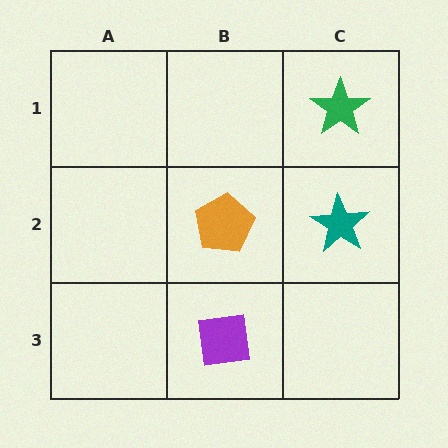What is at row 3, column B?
A purple square.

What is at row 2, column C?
A teal star.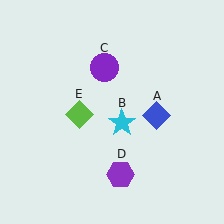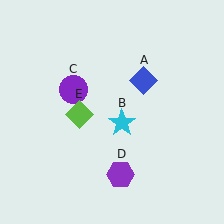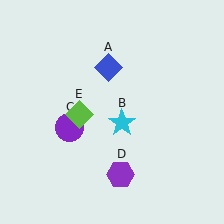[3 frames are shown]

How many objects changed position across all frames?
2 objects changed position: blue diamond (object A), purple circle (object C).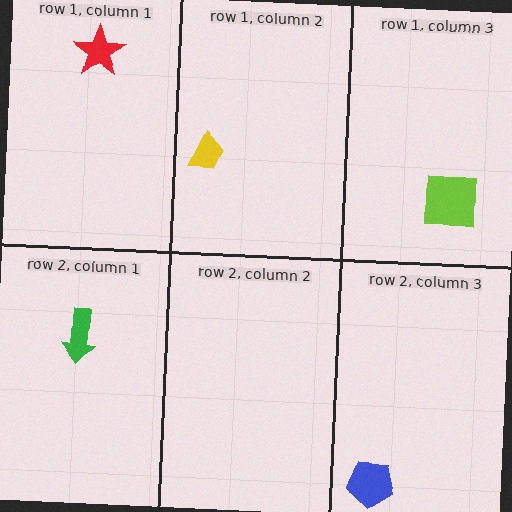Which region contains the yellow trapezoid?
The row 1, column 2 region.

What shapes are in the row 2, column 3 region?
The blue pentagon.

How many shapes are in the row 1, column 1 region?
1.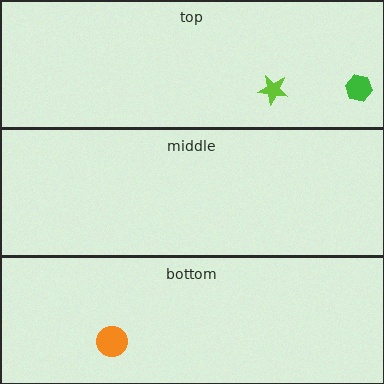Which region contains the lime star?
The top region.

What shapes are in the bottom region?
The orange circle.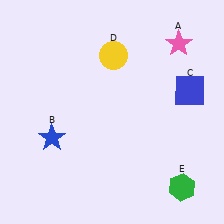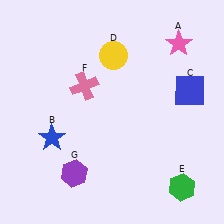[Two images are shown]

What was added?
A pink cross (F), a purple hexagon (G) were added in Image 2.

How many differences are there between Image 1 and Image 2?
There are 2 differences between the two images.